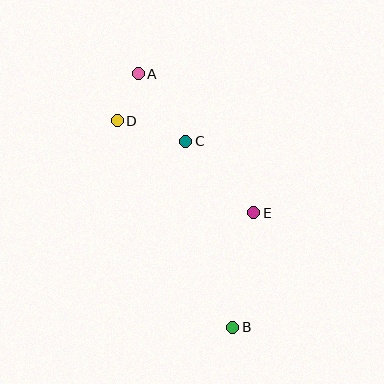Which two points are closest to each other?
Points A and D are closest to each other.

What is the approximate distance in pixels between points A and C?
The distance between A and C is approximately 82 pixels.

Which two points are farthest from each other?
Points A and B are farthest from each other.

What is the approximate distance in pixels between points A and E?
The distance between A and E is approximately 181 pixels.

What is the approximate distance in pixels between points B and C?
The distance between B and C is approximately 192 pixels.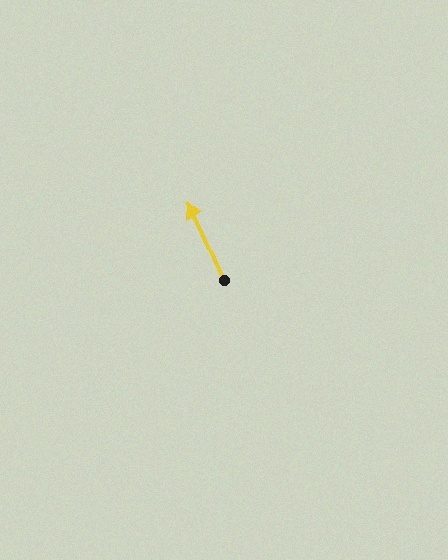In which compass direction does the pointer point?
Northwest.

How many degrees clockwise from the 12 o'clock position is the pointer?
Approximately 336 degrees.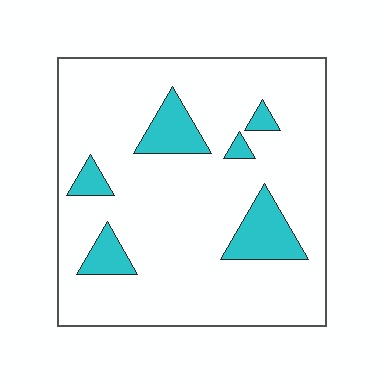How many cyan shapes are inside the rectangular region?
6.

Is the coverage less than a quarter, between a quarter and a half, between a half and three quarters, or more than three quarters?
Less than a quarter.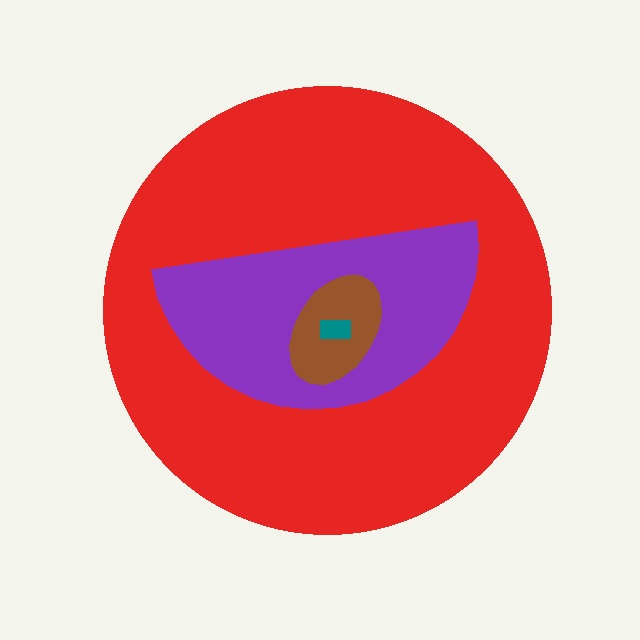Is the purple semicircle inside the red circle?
Yes.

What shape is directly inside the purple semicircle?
The brown ellipse.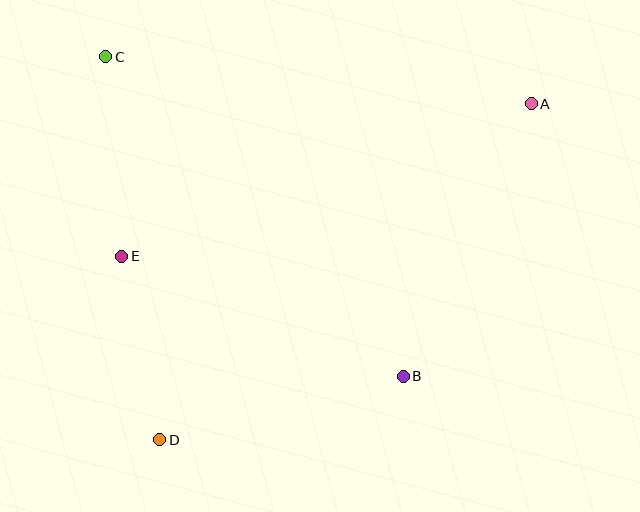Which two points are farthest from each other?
Points A and D are farthest from each other.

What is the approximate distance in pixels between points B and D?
The distance between B and D is approximately 252 pixels.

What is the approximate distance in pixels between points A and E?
The distance between A and E is approximately 437 pixels.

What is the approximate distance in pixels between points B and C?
The distance between B and C is approximately 436 pixels.